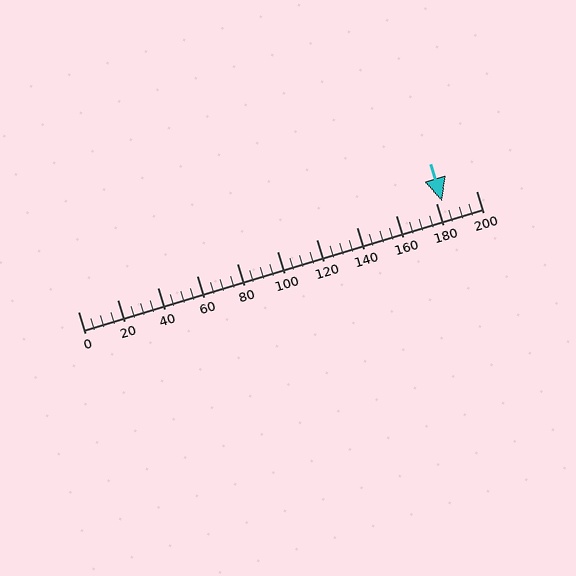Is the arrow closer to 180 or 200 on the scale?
The arrow is closer to 180.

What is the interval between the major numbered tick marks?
The major tick marks are spaced 20 units apart.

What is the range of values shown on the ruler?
The ruler shows values from 0 to 200.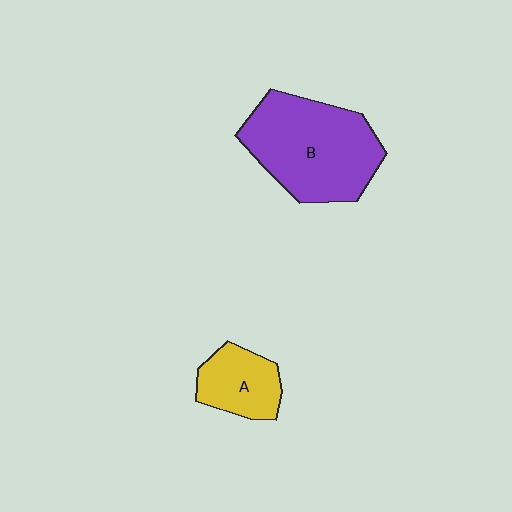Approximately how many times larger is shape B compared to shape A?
Approximately 2.3 times.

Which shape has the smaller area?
Shape A (yellow).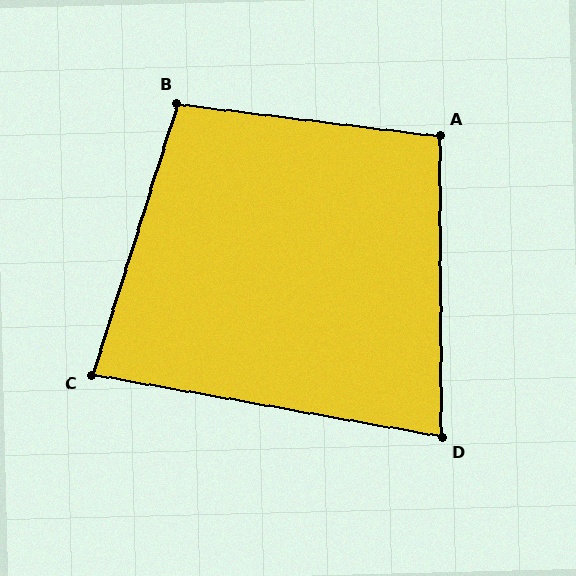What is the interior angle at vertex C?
Approximately 83 degrees (acute).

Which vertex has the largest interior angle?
B, at approximately 101 degrees.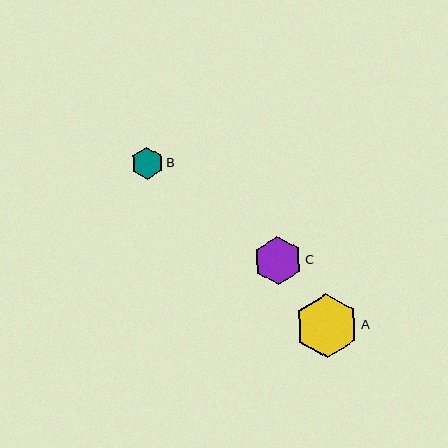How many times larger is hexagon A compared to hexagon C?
Hexagon A is approximately 1.3 times the size of hexagon C.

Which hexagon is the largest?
Hexagon A is the largest with a size of approximately 64 pixels.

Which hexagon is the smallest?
Hexagon B is the smallest with a size of approximately 32 pixels.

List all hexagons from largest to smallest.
From largest to smallest: A, C, B.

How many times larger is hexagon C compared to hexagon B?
Hexagon C is approximately 1.5 times the size of hexagon B.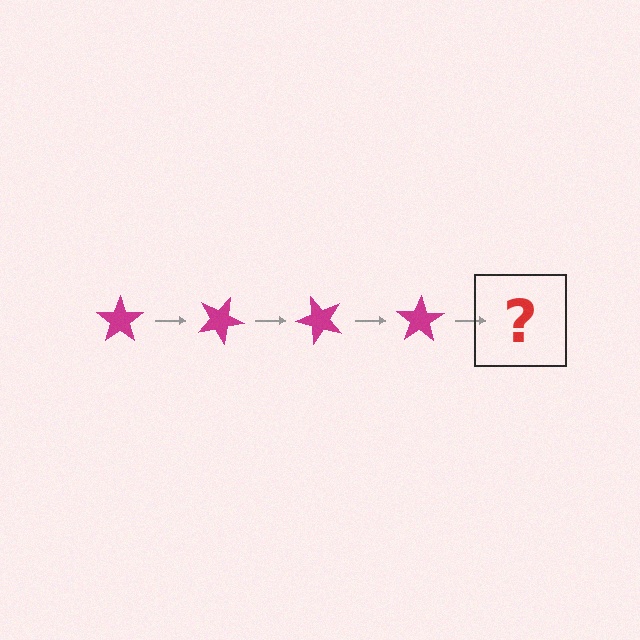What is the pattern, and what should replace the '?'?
The pattern is that the star rotates 25 degrees each step. The '?' should be a magenta star rotated 100 degrees.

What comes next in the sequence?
The next element should be a magenta star rotated 100 degrees.